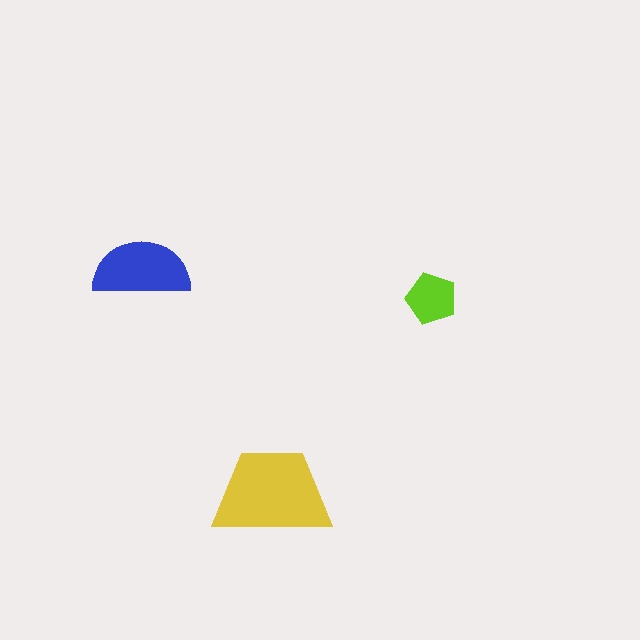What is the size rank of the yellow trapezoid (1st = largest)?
1st.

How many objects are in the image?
There are 3 objects in the image.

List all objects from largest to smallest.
The yellow trapezoid, the blue semicircle, the lime pentagon.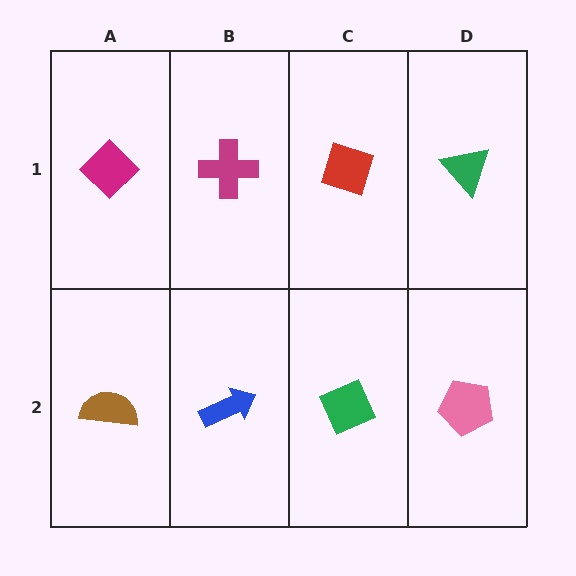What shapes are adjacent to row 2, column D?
A green triangle (row 1, column D), a green diamond (row 2, column C).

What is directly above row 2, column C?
A red diamond.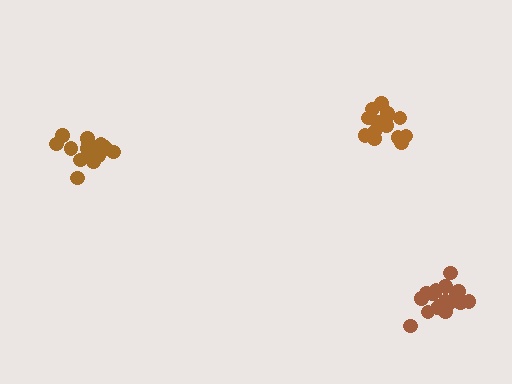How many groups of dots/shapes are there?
There are 3 groups.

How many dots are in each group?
Group 1: 15 dots, Group 2: 18 dots, Group 3: 15 dots (48 total).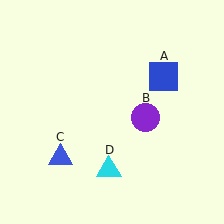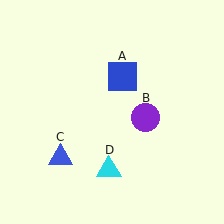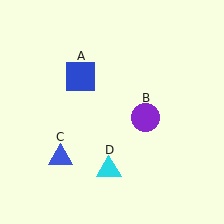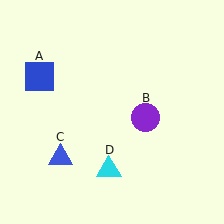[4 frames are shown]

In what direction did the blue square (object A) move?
The blue square (object A) moved left.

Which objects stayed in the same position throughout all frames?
Purple circle (object B) and blue triangle (object C) and cyan triangle (object D) remained stationary.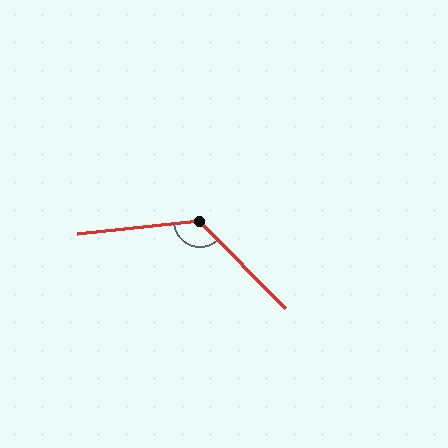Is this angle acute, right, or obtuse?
It is obtuse.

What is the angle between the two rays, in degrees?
Approximately 128 degrees.